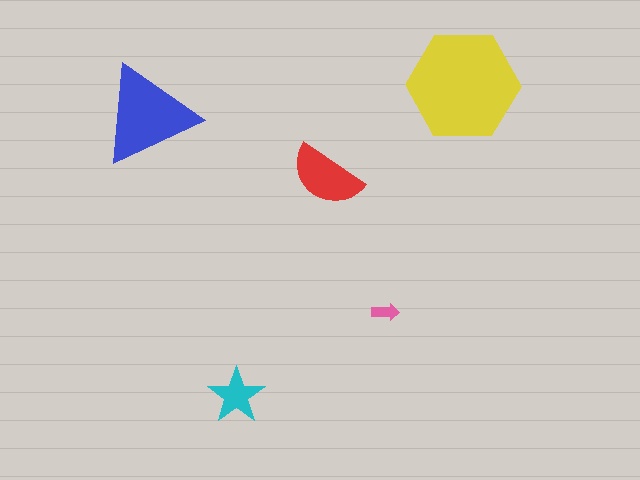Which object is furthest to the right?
The yellow hexagon is rightmost.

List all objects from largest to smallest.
The yellow hexagon, the blue triangle, the red semicircle, the cyan star, the pink arrow.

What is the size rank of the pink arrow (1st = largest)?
5th.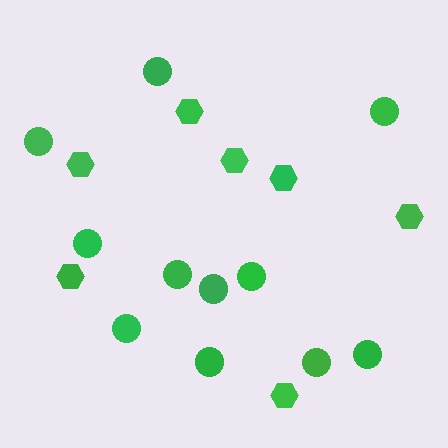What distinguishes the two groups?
There are 2 groups: one group of hexagons (7) and one group of circles (11).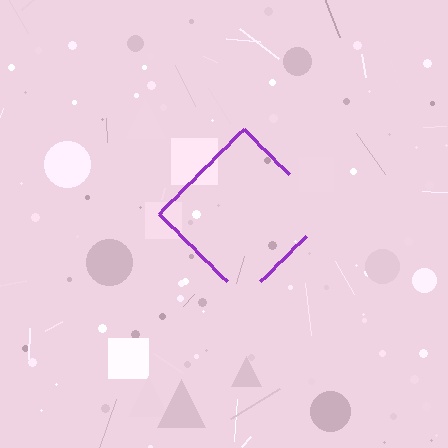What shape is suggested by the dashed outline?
The dashed outline suggests a diamond.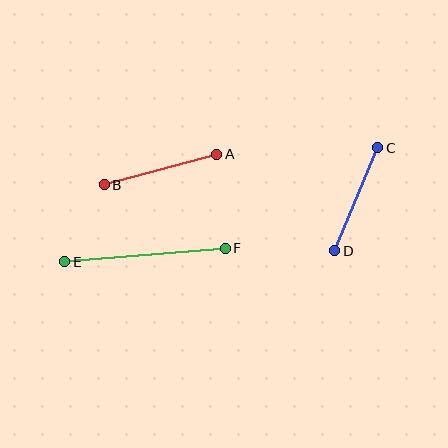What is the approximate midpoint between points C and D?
The midpoint is at approximately (356, 199) pixels.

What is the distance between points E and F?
The distance is approximately 161 pixels.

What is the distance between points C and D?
The distance is approximately 112 pixels.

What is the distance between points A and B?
The distance is approximately 117 pixels.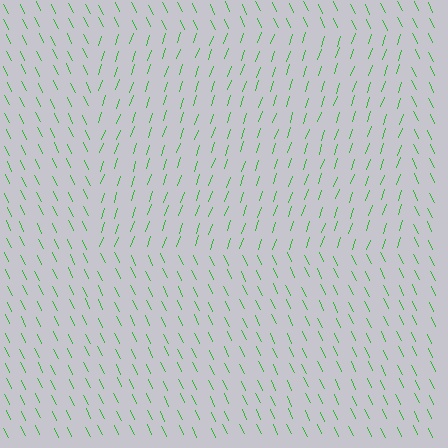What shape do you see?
I see a rectangle.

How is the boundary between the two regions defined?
The boundary is defined purely by a change in line orientation (approximately 45 degrees difference). All lines are the same color and thickness.